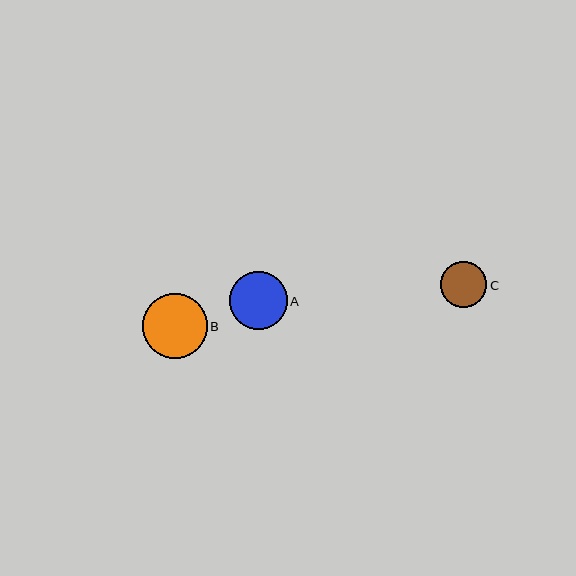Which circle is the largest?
Circle B is the largest with a size of approximately 64 pixels.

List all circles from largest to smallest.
From largest to smallest: B, A, C.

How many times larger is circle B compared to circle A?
Circle B is approximately 1.1 times the size of circle A.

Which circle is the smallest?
Circle C is the smallest with a size of approximately 46 pixels.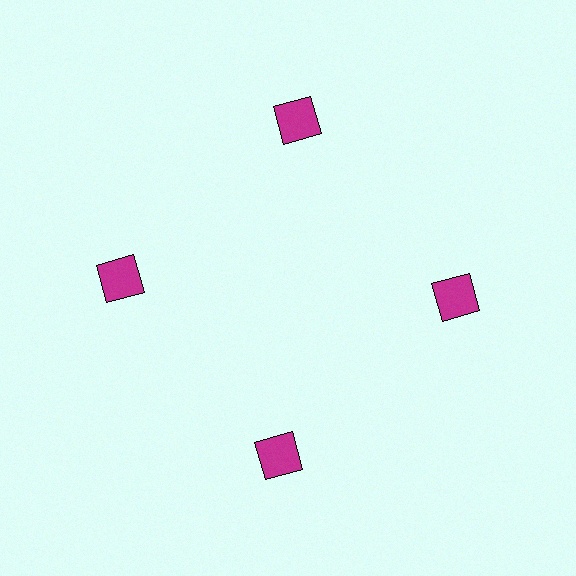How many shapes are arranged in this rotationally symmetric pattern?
There are 4 shapes, arranged in 4 groups of 1.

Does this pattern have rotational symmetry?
Yes, this pattern has 4-fold rotational symmetry. It looks the same after rotating 90 degrees around the center.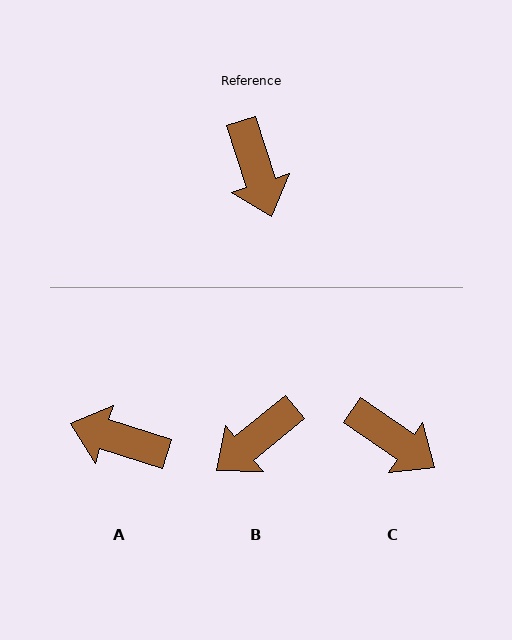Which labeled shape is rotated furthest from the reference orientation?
A, about 125 degrees away.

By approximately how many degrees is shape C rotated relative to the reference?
Approximately 38 degrees counter-clockwise.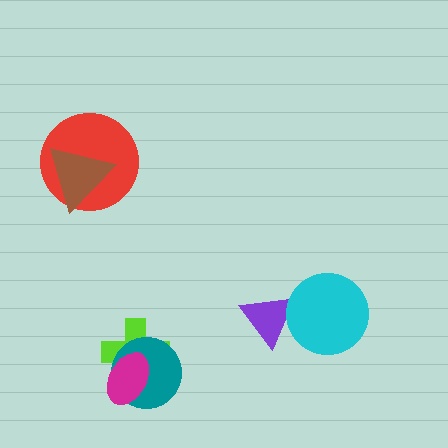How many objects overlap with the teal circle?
2 objects overlap with the teal circle.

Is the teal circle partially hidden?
Yes, it is partially covered by another shape.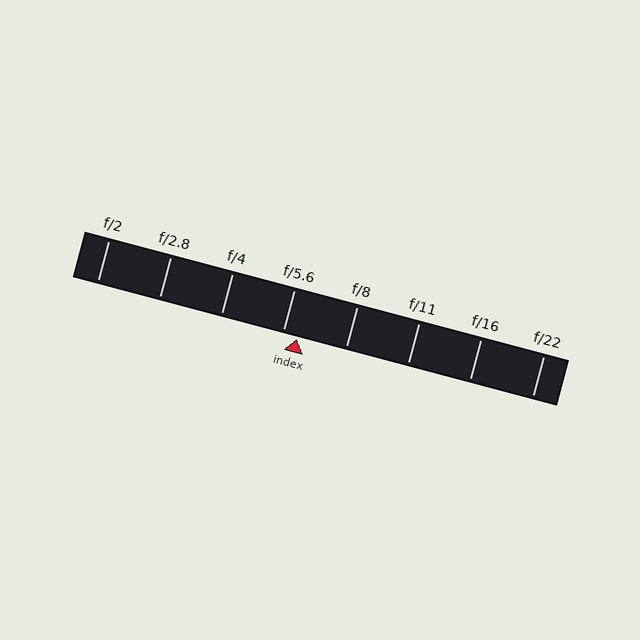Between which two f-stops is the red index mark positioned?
The index mark is between f/5.6 and f/8.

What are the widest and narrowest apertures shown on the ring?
The widest aperture shown is f/2 and the narrowest is f/22.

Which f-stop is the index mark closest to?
The index mark is closest to f/5.6.